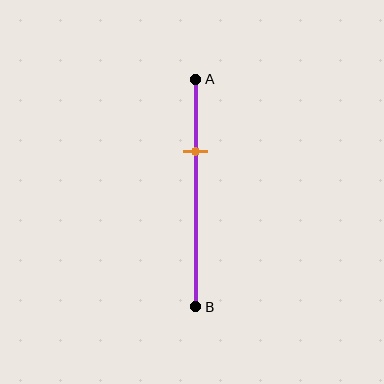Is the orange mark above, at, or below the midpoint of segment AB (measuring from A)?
The orange mark is above the midpoint of segment AB.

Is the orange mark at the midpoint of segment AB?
No, the mark is at about 30% from A, not at the 50% midpoint.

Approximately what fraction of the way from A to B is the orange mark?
The orange mark is approximately 30% of the way from A to B.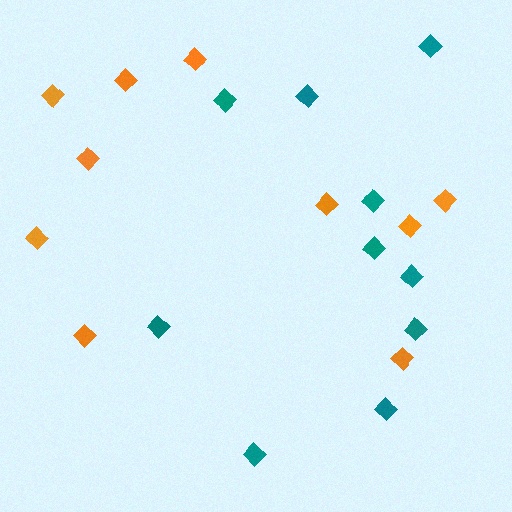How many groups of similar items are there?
There are 2 groups: one group of orange diamonds (10) and one group of teal diamonds (10).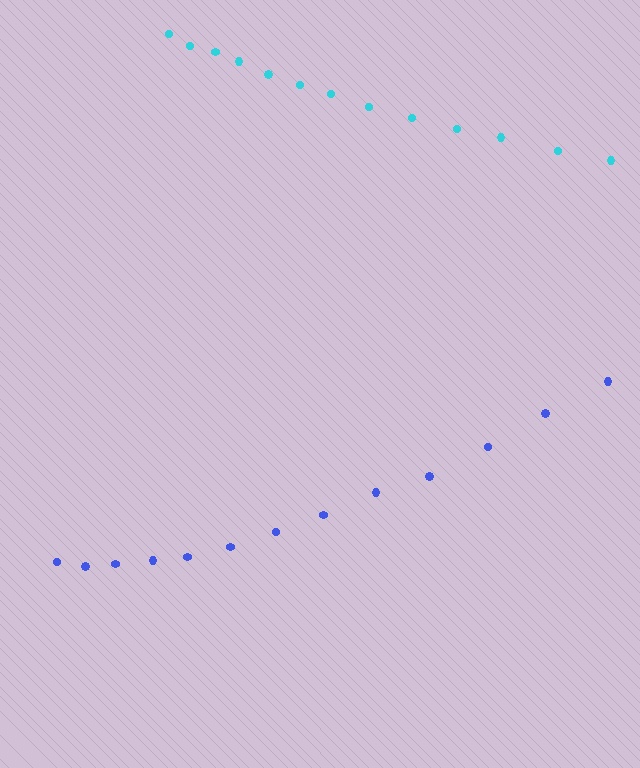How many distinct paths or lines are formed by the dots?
There are 2 distinct paths.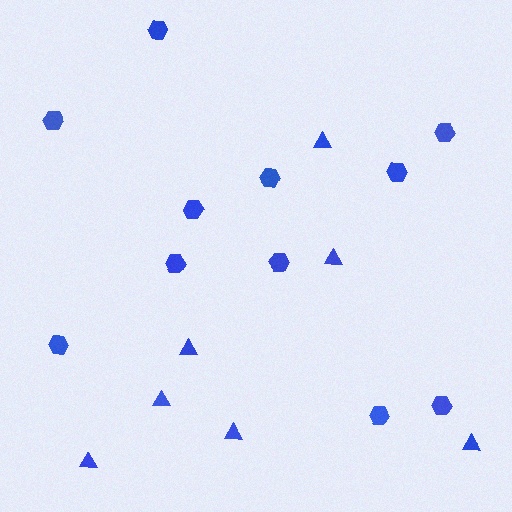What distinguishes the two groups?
There are 2 groups: one group of hexagons (11) and one group of triangles (7).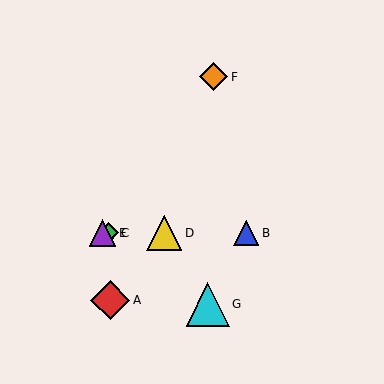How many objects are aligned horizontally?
4 objects (B, C, D, E) are aligned horizontally.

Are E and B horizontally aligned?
Yes, both are at y≈233.